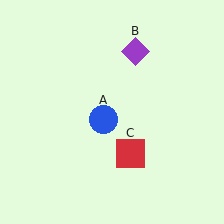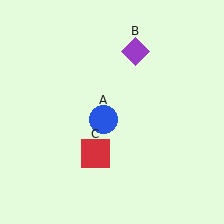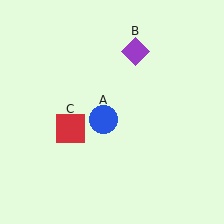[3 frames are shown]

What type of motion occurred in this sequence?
The red square (object C) rotated clockwise around the center of the scene.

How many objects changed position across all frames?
1 object changed position: red square (object C).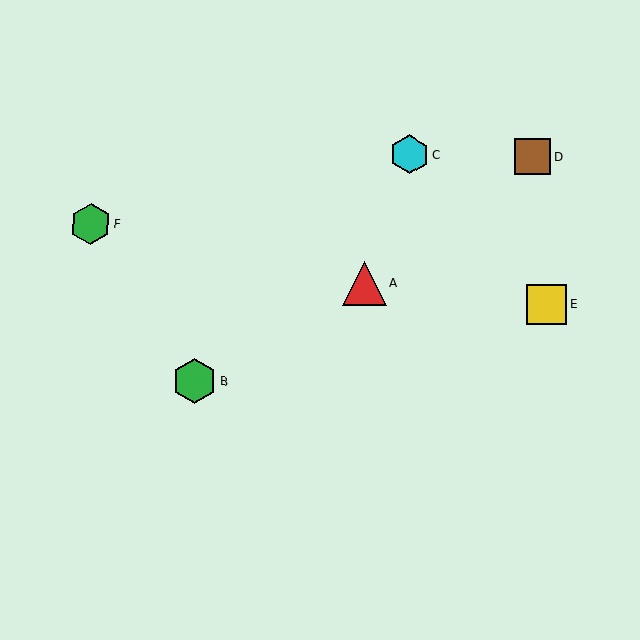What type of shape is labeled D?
Shape D is a brown square.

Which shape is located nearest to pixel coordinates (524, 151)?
The brown square (labeled D) at (532, 157) is nearest to that location.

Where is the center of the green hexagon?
The center of the green hexagon is at (91, 224).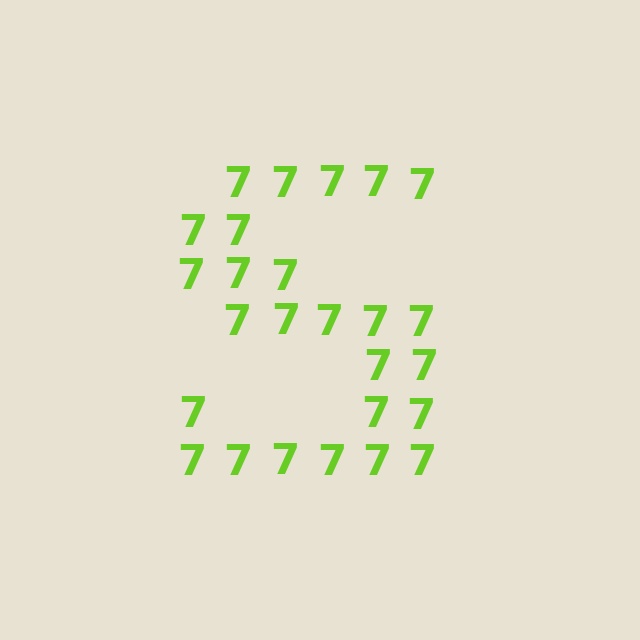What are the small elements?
The small elements are digit 7's.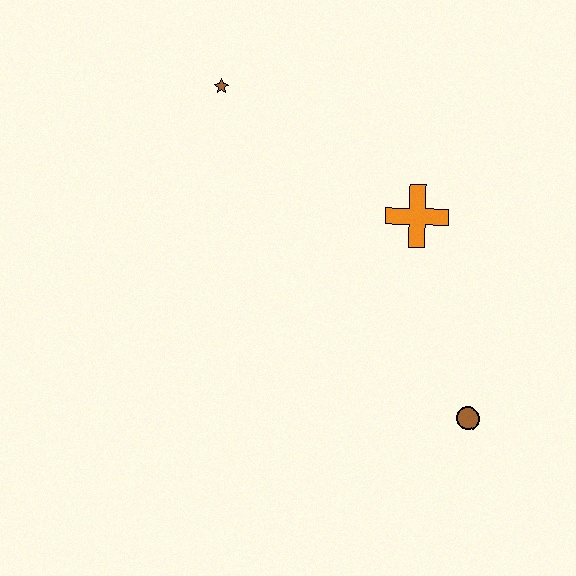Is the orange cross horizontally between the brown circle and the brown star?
Yes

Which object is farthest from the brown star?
The brown circle is farthest from the brown star.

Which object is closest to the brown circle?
The orange cross is closest to the brown circle.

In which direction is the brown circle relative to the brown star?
The brown circle is below the brown star.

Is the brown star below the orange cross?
No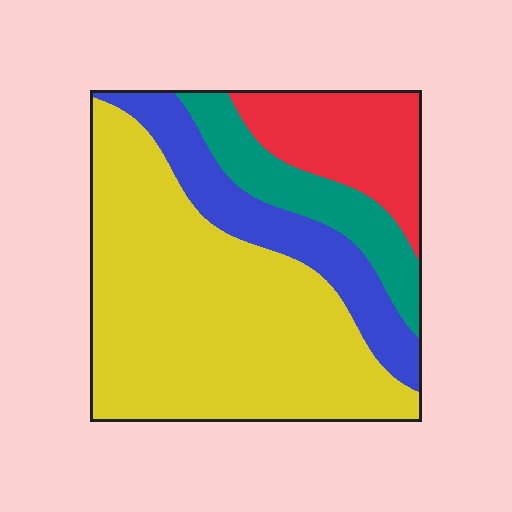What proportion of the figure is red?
Red covers about 15% of the figure.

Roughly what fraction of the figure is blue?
Blue takes up about one sixth (1/6) of the figure.